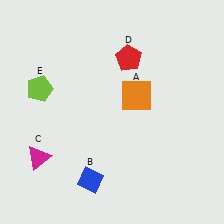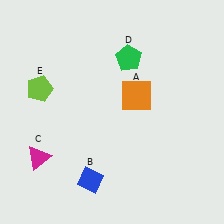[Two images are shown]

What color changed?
The pentagon (D) changed from red in Image 1 to green in Image 2.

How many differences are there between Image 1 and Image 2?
There is 1 difference between the two images.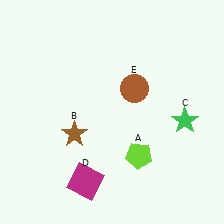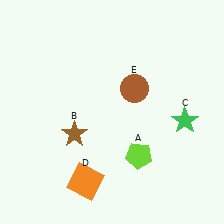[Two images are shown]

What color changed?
The square (D) changed from magenta in Image 1 to orange in Image 2.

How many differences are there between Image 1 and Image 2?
There is 1 difference between the two images.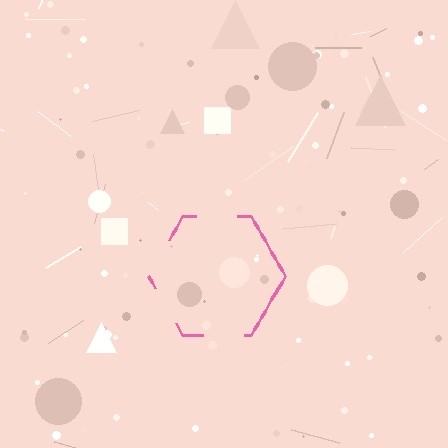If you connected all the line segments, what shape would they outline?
They would outline a hexagon.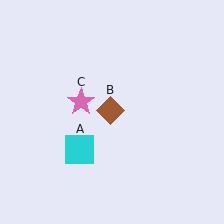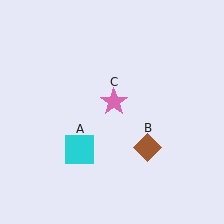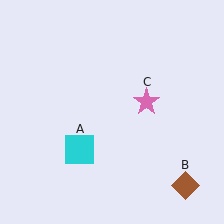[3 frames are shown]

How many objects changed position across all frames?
2 objects changed position: brown diamond (object B), pink star (object C).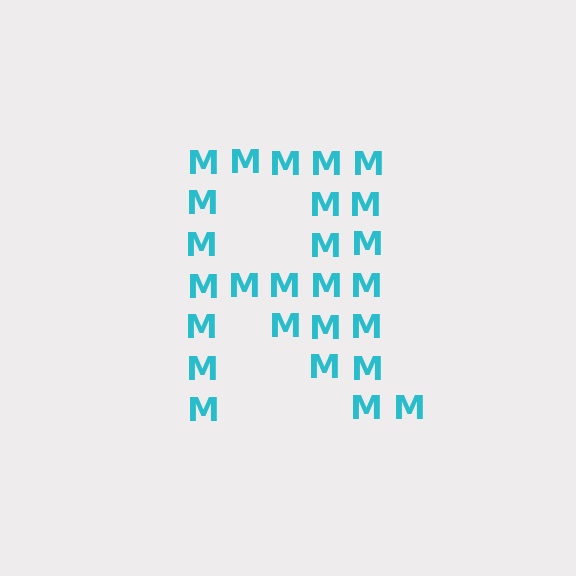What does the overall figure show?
The overall figure shows the letter R.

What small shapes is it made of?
It is made of small letter M's.